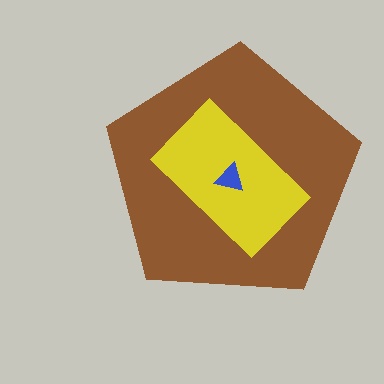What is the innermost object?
The blue triangle.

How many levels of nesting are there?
3.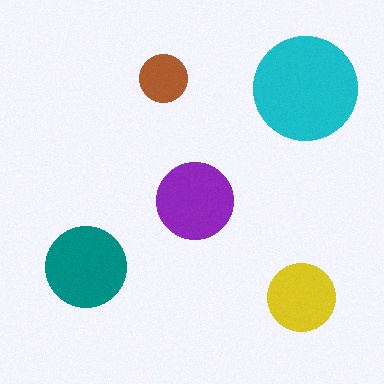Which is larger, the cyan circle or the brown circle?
The cyan one.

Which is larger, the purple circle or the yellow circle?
The purple one.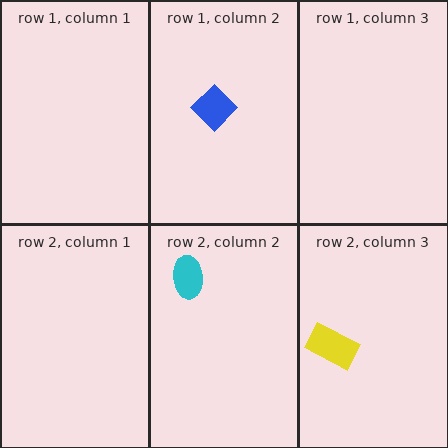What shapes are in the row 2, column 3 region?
The yellow rectangle.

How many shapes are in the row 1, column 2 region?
1.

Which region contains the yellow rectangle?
The row 2, column 3 region.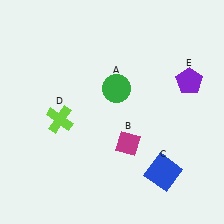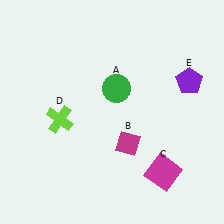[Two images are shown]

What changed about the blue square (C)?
In Image 1, C is blue. In Image 2, it changed to magenta.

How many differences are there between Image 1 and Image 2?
There is 1 difference between the two images.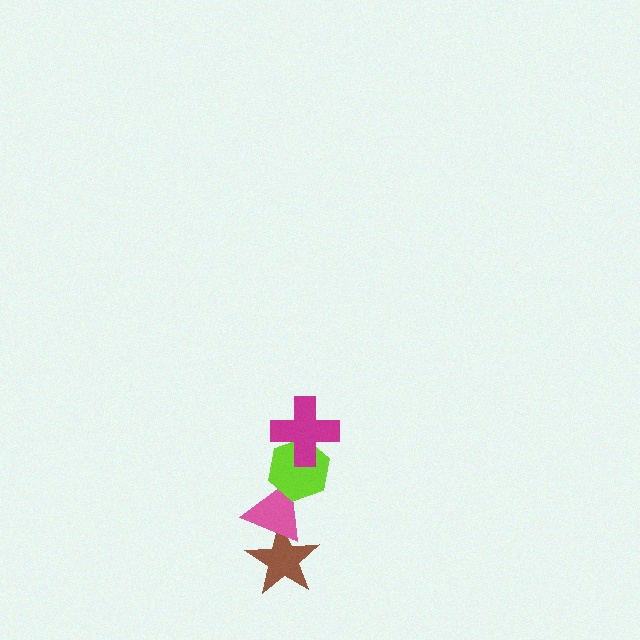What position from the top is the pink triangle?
The pink triangle is 3rd from the top.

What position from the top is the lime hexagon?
The lime hexagon is 2nd from the top.